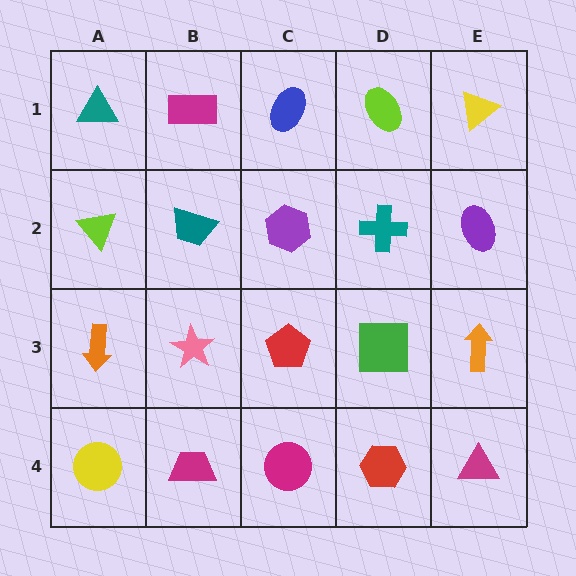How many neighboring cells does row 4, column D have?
3.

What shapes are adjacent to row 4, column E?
An orange arrow (row 3, column E), a red hexagon (row 4, column D).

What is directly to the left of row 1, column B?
A teal triangle.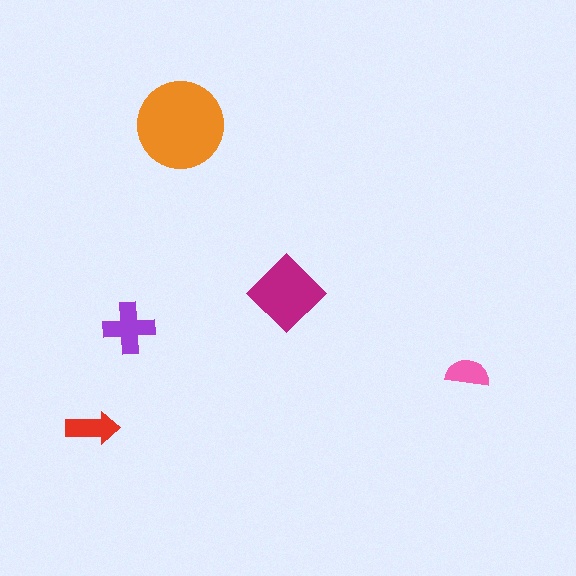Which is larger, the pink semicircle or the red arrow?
The red arrow.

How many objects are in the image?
There are 5 objects in the image.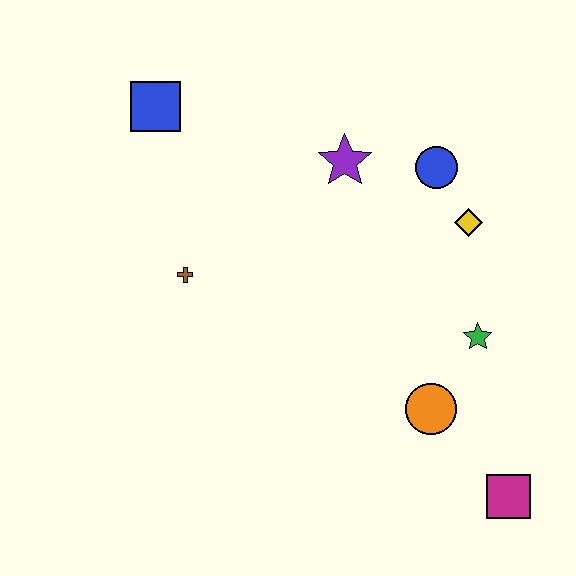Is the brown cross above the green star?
Yes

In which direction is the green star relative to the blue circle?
The green star is below the blue circle.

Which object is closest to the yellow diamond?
The blue circle is closest to the yellow diamond.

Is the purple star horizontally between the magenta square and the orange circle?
No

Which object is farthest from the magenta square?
The blue square is farthest from the magenta square.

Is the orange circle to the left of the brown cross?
No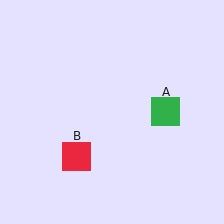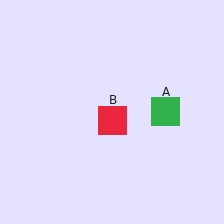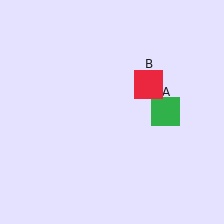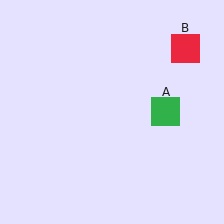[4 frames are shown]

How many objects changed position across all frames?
1 object changed position: red square (object B).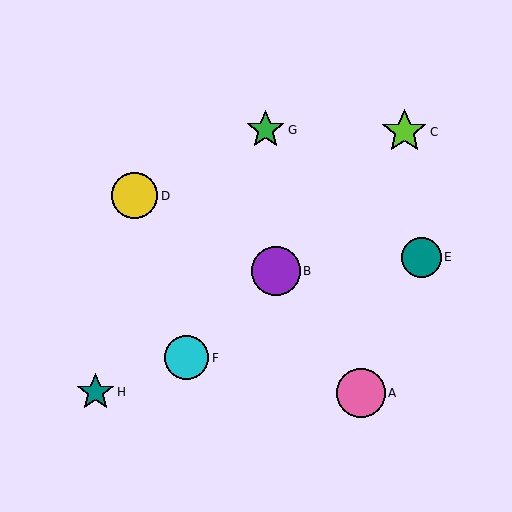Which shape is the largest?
The pink circle (labeled A) is the largest.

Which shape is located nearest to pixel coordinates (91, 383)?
The teal star (labeled H) at (95, 392) is nearest to that location.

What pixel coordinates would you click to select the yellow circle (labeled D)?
Click at (135, 196) to select the yellow circle D.